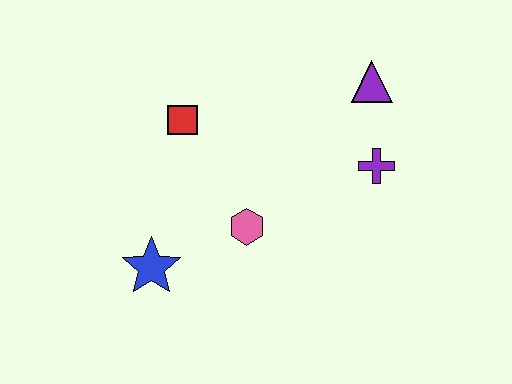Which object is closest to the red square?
The pink hexagon is closest to the red square.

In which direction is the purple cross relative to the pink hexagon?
The purple cross is to the right of the pink hexagon.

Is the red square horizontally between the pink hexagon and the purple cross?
No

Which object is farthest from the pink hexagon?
The purple triangle is farthest from the pink hexagon.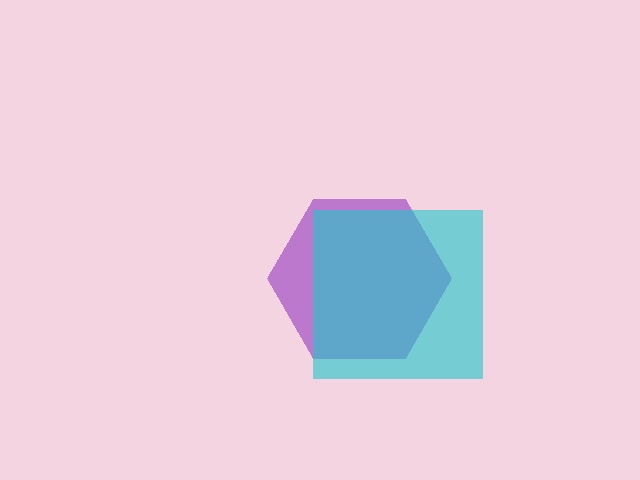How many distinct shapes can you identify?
There are 2 distinct shapes: a purple hexagon, a cyan square.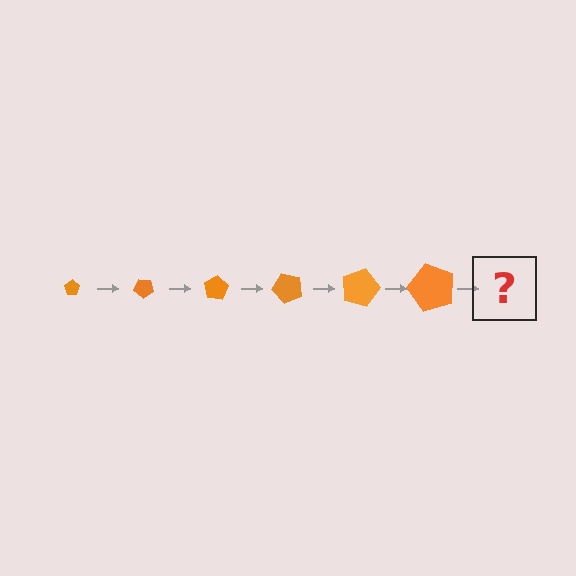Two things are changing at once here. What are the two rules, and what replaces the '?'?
The two rules are that the pentagon grows larger each step and it rotates 40 degrees each step. The '?' should be a pentagon, larger than the previous one and rotated 240 degrees from the start.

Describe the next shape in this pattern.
It should be a pentagon, larger than the previous one and rotated 240 degrees from the start.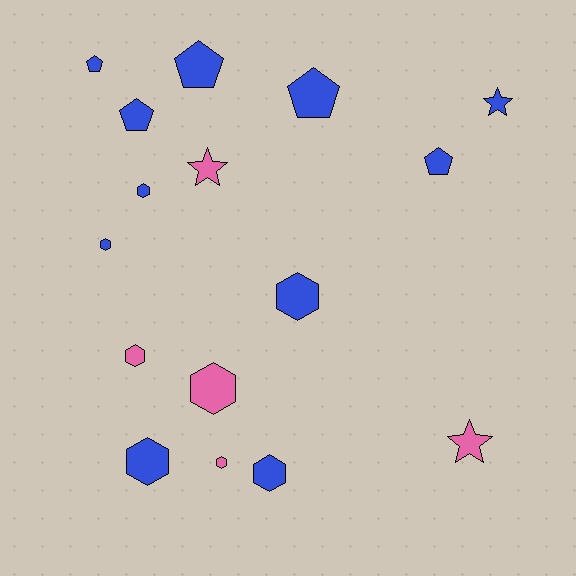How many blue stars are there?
There is 1 blue star.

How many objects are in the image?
There are 16 objects.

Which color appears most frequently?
Blue, with 11 objects.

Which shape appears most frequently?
Hexagon, with 8 objects.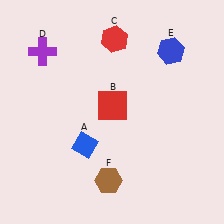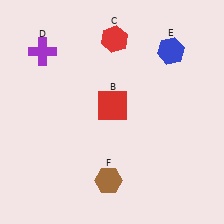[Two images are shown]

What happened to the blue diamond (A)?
The blue diamond (A) was removed in Image 2. It was in the bottom-left area of Image 1.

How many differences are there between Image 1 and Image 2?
There is 1 difference between the two images.